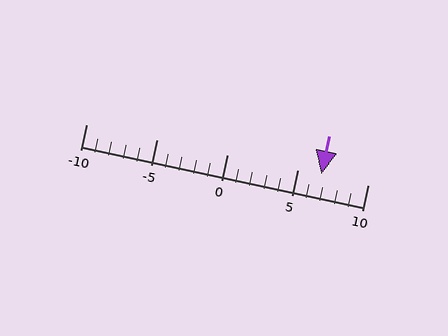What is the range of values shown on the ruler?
The ruler shows values from -10 to 10.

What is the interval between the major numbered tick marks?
The major tick marks are spaced 5 units apart.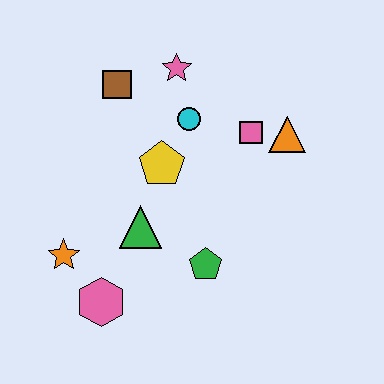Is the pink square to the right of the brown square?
Yes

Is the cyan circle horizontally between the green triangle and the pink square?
Yes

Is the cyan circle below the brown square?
Yes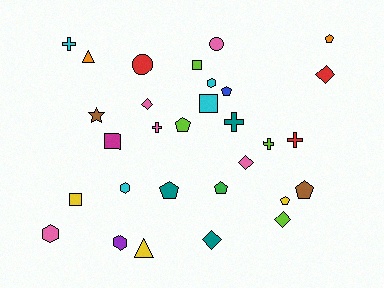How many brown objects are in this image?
There are 2 brown objects.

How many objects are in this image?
There are 30 objects.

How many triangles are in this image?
There are 2 triangles.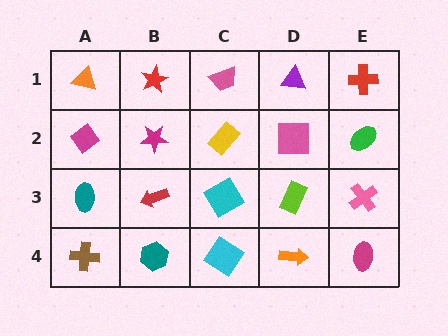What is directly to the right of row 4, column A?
A teal hexagon.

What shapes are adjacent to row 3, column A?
A magenta diamond (row 2, column A), a brown cross (row 4, column A), a red arrow (row 3, column B).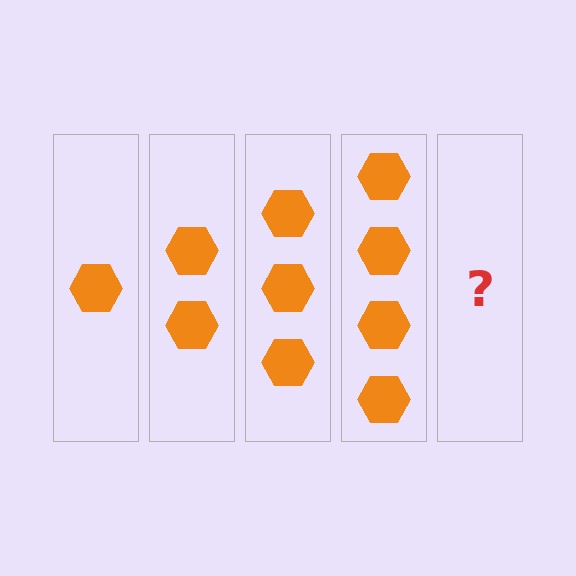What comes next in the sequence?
The next element should be 5 hexagons.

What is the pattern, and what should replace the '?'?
The pattern is that each step adds one more hexagon. The '?' should be 5 hexagons.